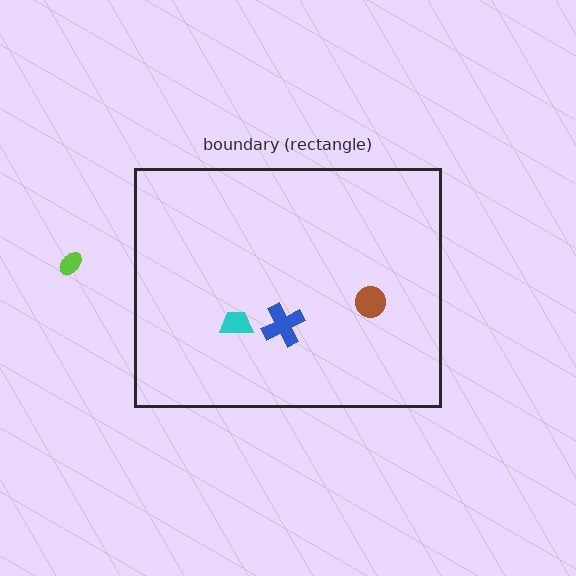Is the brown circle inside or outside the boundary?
Inside.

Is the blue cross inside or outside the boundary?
Inside.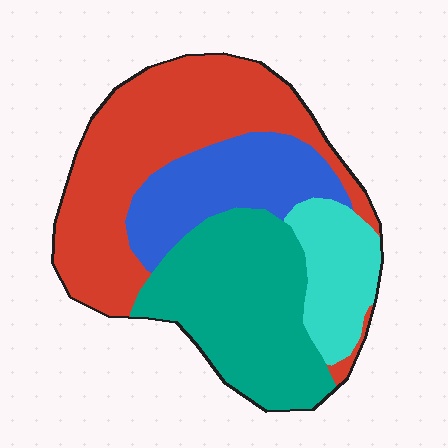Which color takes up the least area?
Cyan, at roughly 15%.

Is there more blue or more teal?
Teal.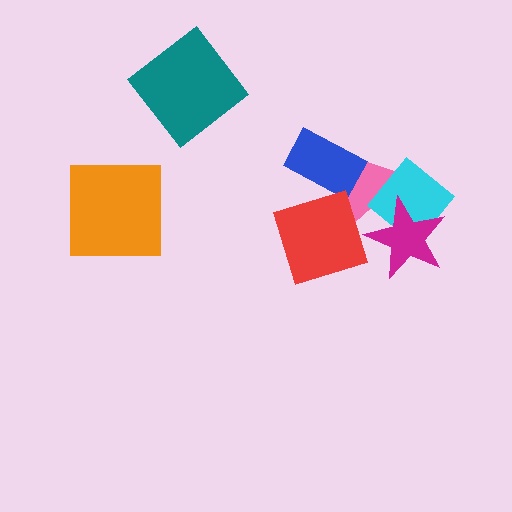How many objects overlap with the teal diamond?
0 objects overlap with the teal diamond.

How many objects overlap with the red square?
1 object overlaps with the red square.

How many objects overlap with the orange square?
0 objects overlap with the orange square.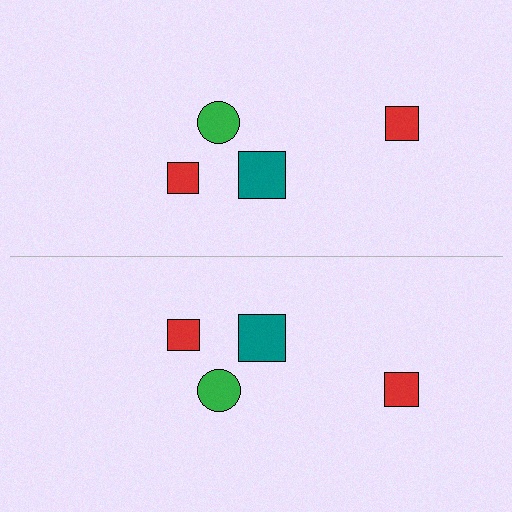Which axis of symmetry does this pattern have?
The pattern has a horizontal axis of symmetry running through the center of the image.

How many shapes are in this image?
There are 8 shapes in this image.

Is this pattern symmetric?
Yes, this pattern has bilateral (reflection) symmetry.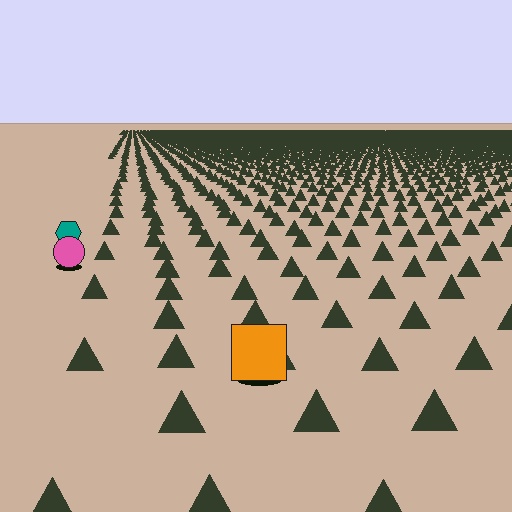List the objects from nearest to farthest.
From nearest to farthest: the orange square, the pink circle, the teal hexagon.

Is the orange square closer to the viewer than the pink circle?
Yes. The orange square is closer — you can tell from the texture gradient: the ground texture is coarser near it.